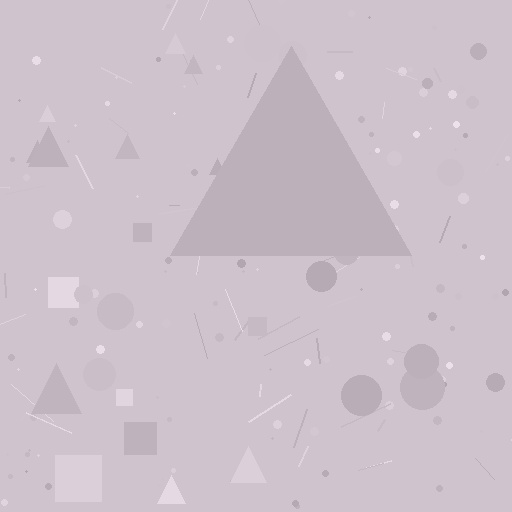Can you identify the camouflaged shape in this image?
The camouflaged shape is a triangle.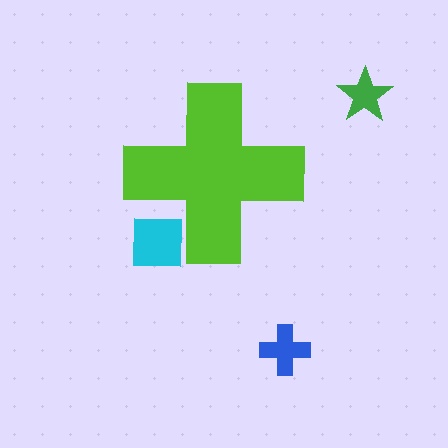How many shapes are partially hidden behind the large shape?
1 shape is partially hidden.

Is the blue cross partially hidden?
No, the blue cross is fully visible.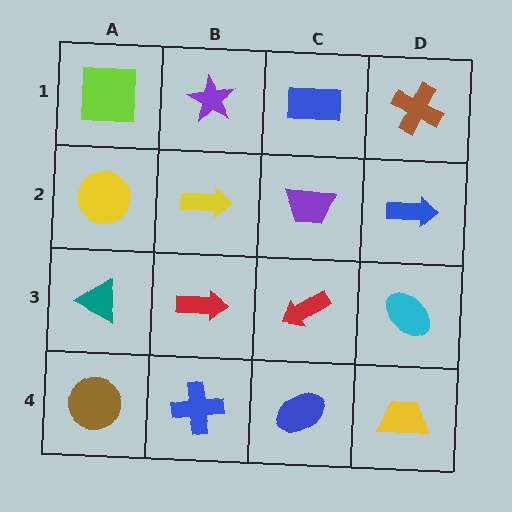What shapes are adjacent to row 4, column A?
A teal triangle (row 3, column A), a blue cross (row 4, column B).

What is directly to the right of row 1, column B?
A blue rectangle.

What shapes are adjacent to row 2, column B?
A purple star (row 1, column B), a red arrow (row 3, column B), a yellow circle (row 2, column A), a purple trapezoid (row 2, column C).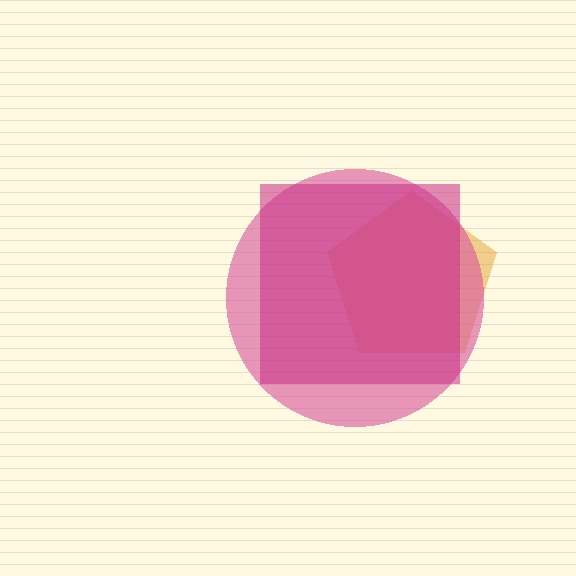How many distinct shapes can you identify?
There are 3 distinct shapes: an orange pentagon, a pink circle, a magenta square.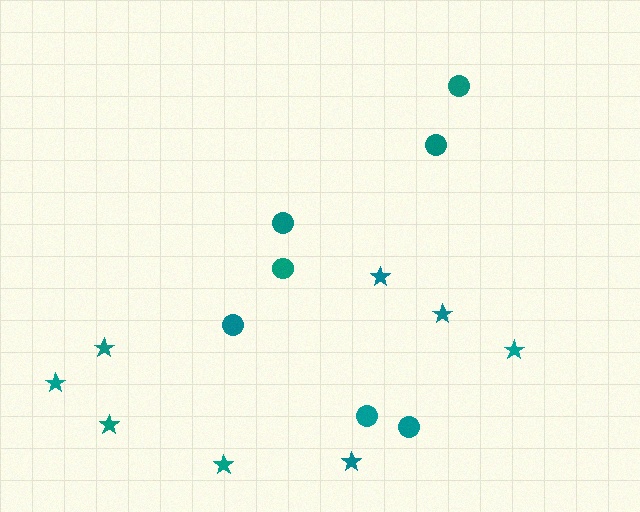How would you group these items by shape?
There are 2 groups: one group of stars (8) and one group of circles (7).